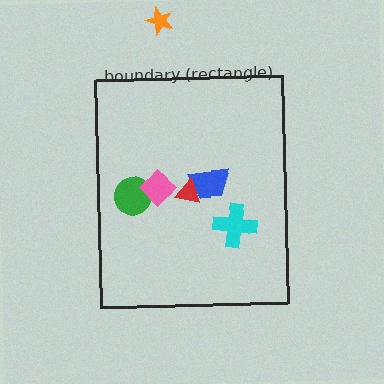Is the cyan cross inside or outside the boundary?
Inside.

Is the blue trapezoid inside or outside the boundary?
Inside.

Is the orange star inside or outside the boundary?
Outside.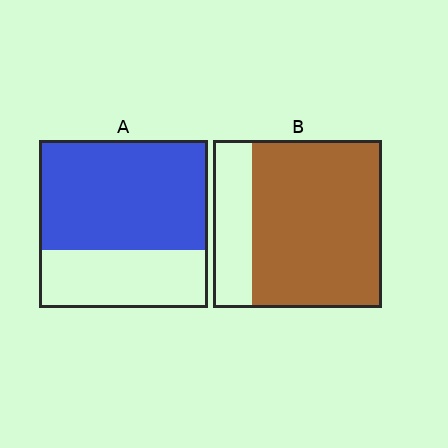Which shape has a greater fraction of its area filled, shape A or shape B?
Shape B.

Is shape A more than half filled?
Yes.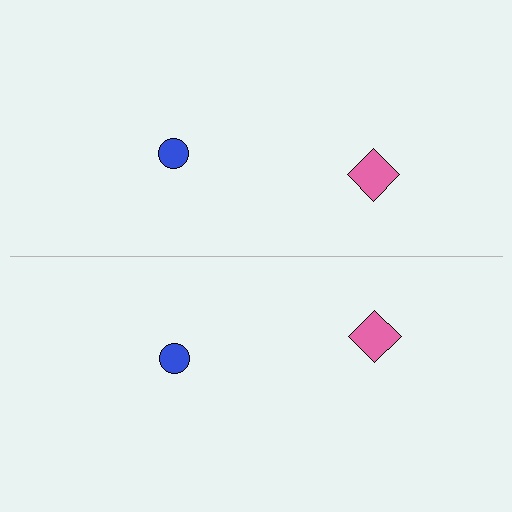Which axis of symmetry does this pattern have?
The pattern has a horizontal axis of symmetry running through the center of the image.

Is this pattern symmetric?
Yes, this pattern has bilateral (reflection) symmetry.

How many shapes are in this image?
There are 4 shapes in this image.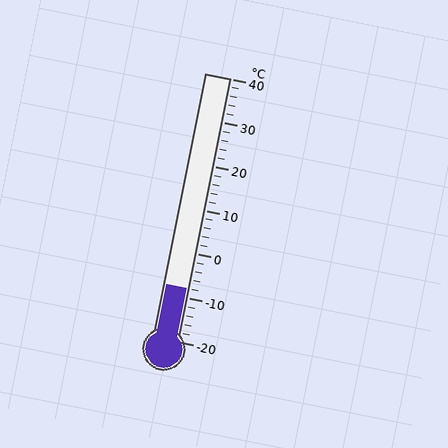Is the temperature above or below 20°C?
The temperature is below 20°C.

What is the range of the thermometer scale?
The thermometer scale ranges from -20°C to 40°C.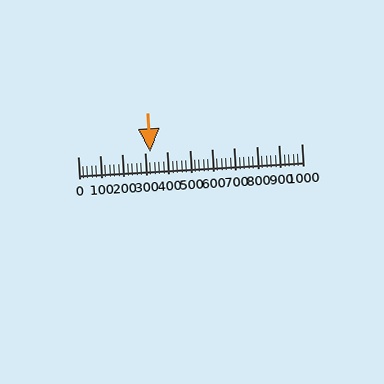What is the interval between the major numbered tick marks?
The major tick marks are spaced 100 units apart.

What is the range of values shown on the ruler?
The ruler shows values from 0 to 1000.